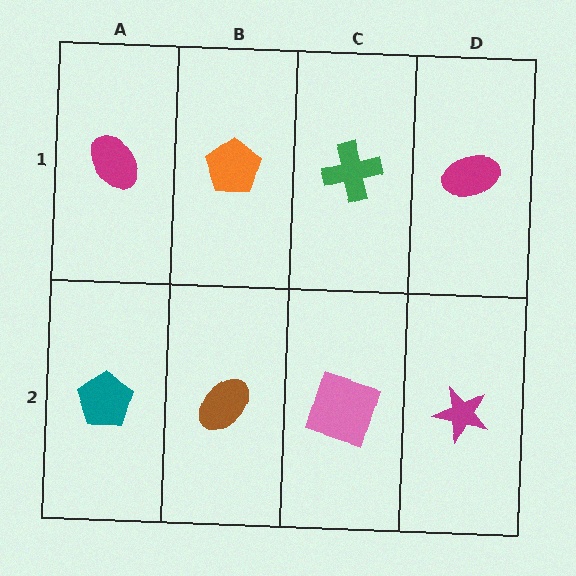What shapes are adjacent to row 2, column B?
An orange pentagon (row 1, column B), a teal pentagon (row 2, column A), a pink square (row 2, column C).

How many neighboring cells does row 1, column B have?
3.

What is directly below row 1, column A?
A teal pentagon.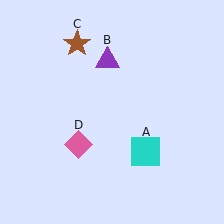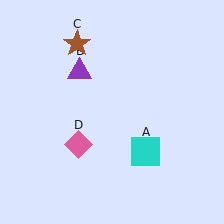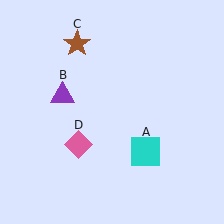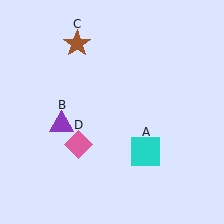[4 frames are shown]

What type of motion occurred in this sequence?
The purple triangle (object B) rotated counterclockwise around the center of the scene.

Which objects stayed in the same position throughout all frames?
Cyan square (object A) and brown star (object C) and pink diamond (object D) remained stationary.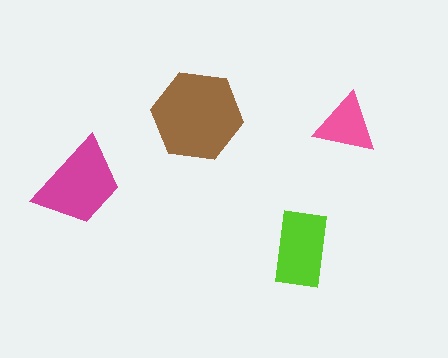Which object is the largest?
The brown hexagon.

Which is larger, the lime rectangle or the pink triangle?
The lime rectangle.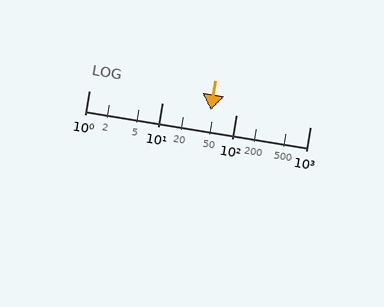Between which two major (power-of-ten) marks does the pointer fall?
The pointer is between 10 and 100.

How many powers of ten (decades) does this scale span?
The scale spans 3 decades, from 1 to 1000.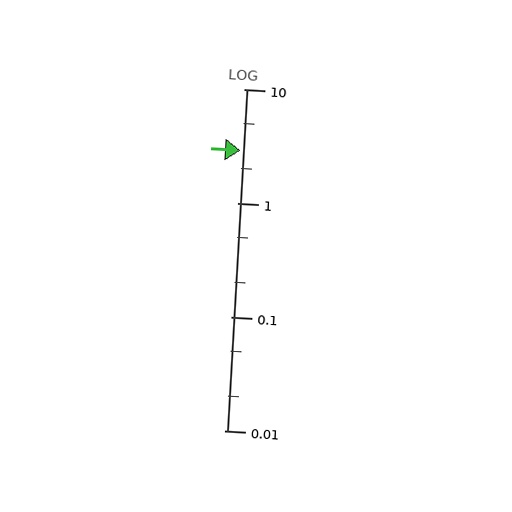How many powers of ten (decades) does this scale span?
The scale spans 3 decades, from 0.01 to 10.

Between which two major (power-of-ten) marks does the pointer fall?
The pointer is between 1 and 10.